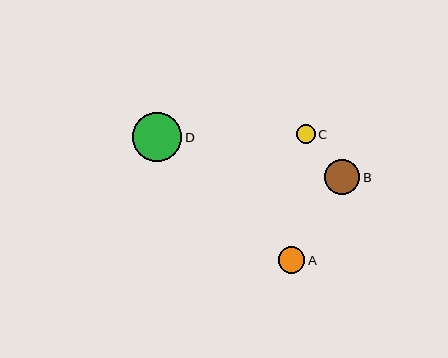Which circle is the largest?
Circle D is the largest with a size of approximately 49 pixels.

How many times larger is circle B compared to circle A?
Circle B is approximately 1.4 times the size of circle A.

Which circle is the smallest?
Circle C is the smallest with a size of approximately 19 pixels.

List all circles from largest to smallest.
From largest to smallest: D, B, A, C.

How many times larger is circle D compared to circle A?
Circle D is approximately 1.9 times the size of circle A.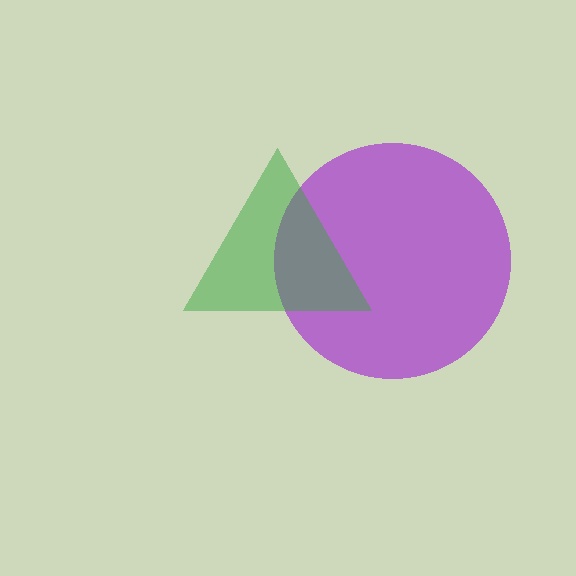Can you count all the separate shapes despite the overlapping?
Yes, there are 2 separate shapes.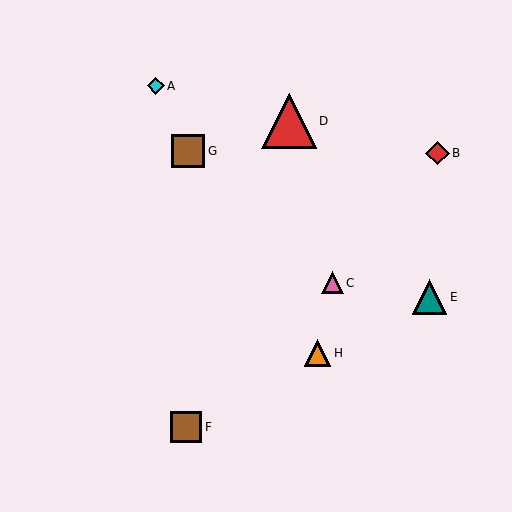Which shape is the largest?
The red triangle (labeled D) is the largest.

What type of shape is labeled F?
Shape F is a brown square.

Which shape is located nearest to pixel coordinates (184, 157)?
The brown square (labeled G) at (188, 151) is nearest to that location.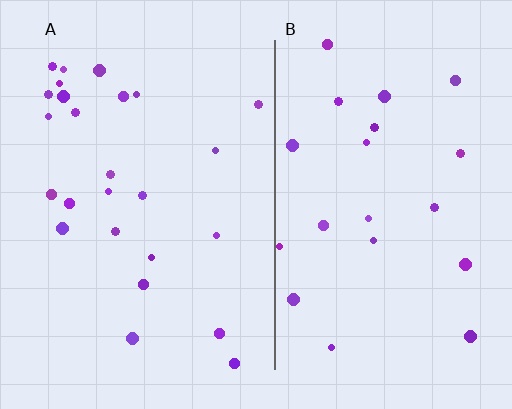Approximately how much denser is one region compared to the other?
Approximately 1.2× — region A over region B.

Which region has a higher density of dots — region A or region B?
A (the left).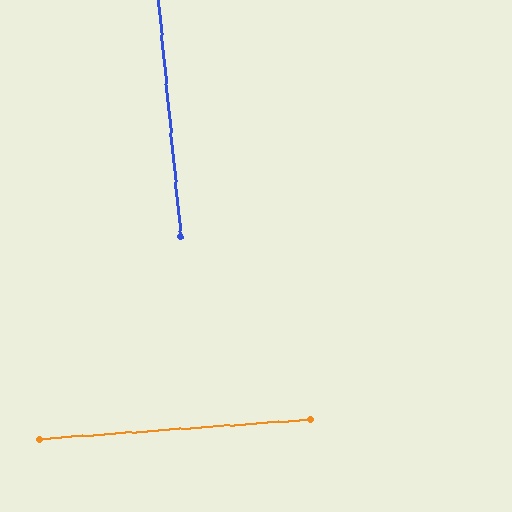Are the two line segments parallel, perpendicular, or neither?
Perpendicular — they meet at approximately 89°.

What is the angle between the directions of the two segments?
Approximately 89 degrees.